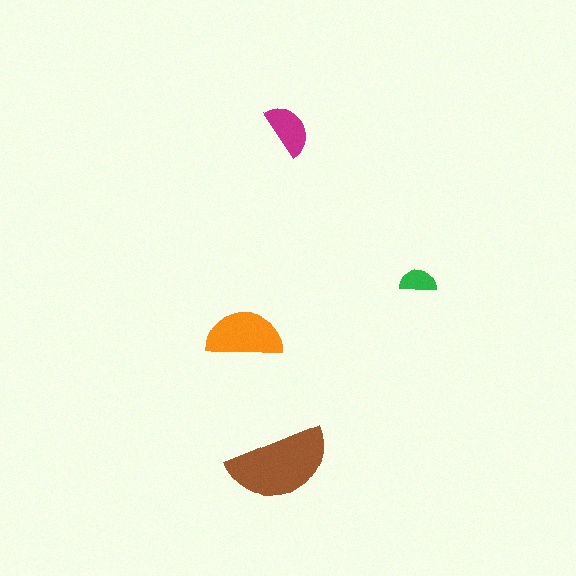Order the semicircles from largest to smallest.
the brown one, the orange one, the magenta one, the green one.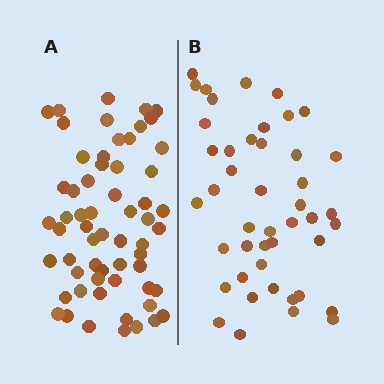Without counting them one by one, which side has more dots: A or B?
Region A (the left region) has more dots.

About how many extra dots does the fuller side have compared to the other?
Region A has approximately 15 more dots than region B.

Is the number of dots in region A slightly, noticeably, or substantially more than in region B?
Region A has noticeably more, but not dramatically so. The ratio is roughly 1.3 to 1.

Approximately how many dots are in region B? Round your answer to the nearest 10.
About 40 dots. (The exact count is 45, which rounds to 40.)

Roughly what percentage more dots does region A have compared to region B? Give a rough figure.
About 35% more.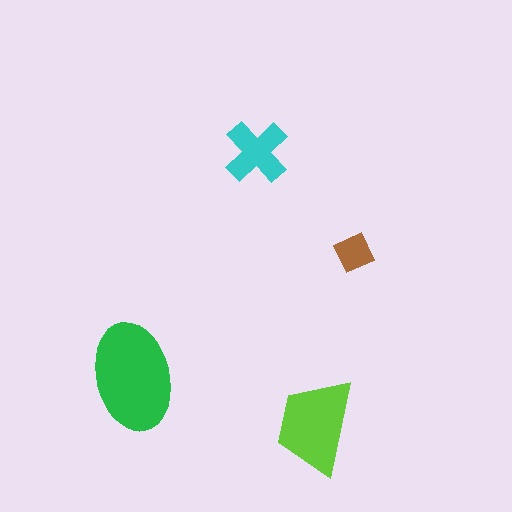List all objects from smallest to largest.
The brown diamond, the cyan cross, the lime trapezoid, the green ellipse.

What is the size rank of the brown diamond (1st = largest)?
4th.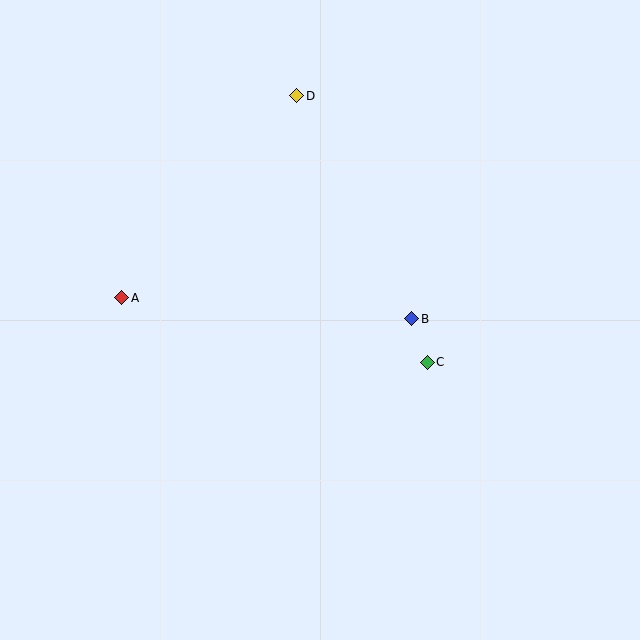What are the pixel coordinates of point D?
Point D is at (297, 96).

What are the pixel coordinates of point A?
Point A is at (122, 298).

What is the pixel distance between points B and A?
The distance between B and A is 291 pixels.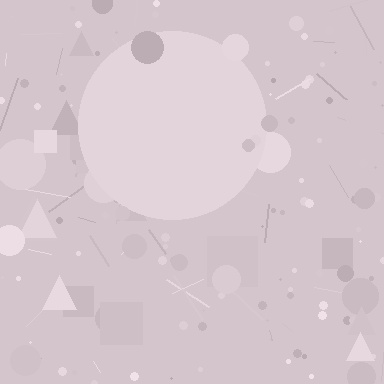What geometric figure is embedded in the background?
A circle is embedded in the background.